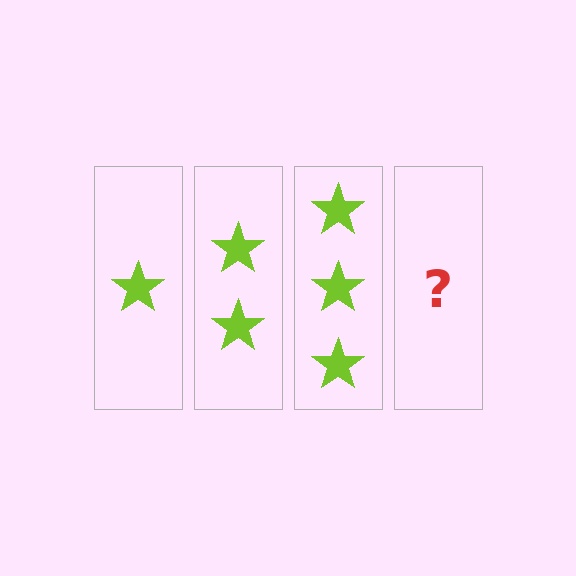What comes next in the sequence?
The next element should be 4 stars.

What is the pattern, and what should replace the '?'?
The pattern is that each step adds one more star. The '?' should be 4 stars.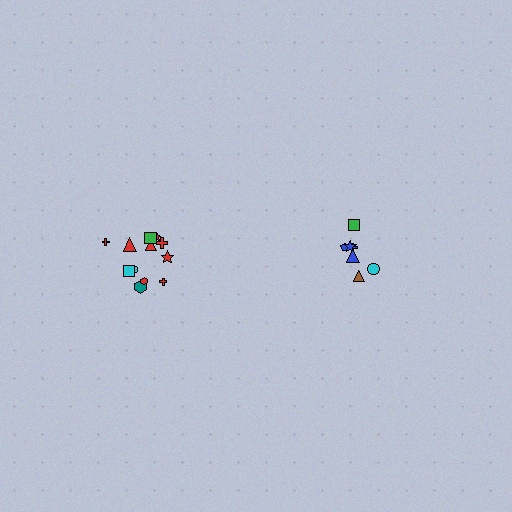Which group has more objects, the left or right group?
The left group.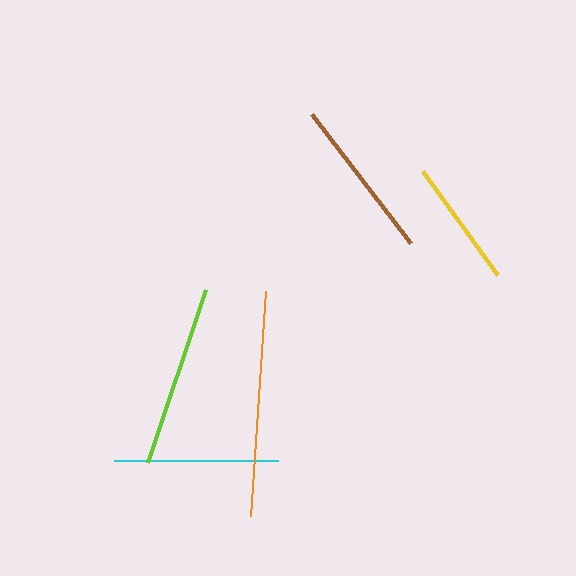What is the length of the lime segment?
The lime segment is approximately 182 pixels long.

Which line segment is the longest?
The orange line is the longest at approximately 225 pixels.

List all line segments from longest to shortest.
From longest to shortest: orange, lime, cyan, brown, yellow.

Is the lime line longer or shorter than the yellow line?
The lime line is longer than the yellow line.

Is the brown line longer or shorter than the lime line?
The lime line is longer than the brown line.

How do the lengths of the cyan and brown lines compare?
The cyan and brown lines are approximately the same length.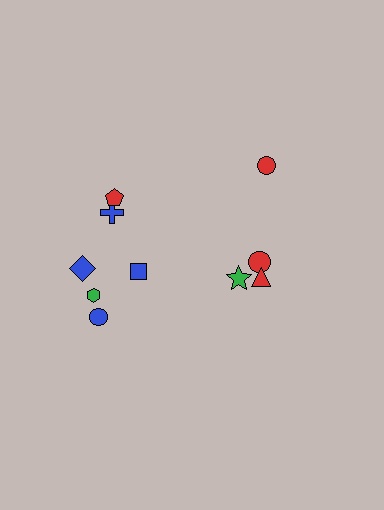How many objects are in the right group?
There are 4 objects.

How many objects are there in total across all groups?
There are 10 objects.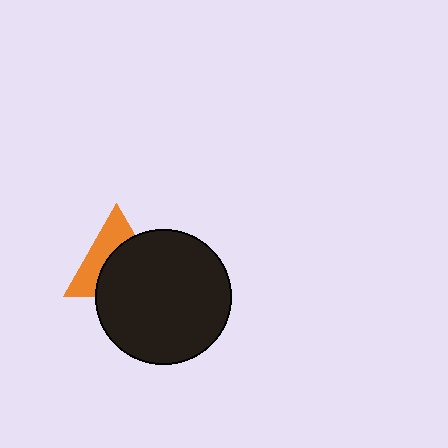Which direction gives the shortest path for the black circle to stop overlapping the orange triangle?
Moving toward the lower-right gives the shortest separation.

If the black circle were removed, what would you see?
You would see the complete orange triangle.